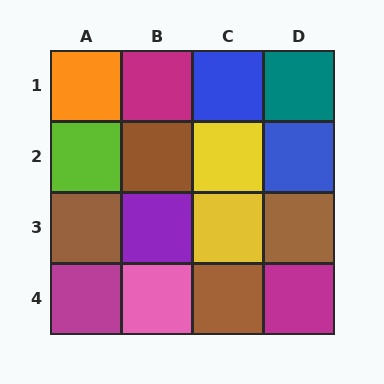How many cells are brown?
4 cells are brown.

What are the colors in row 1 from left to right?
Orange, magenta, blue, teal.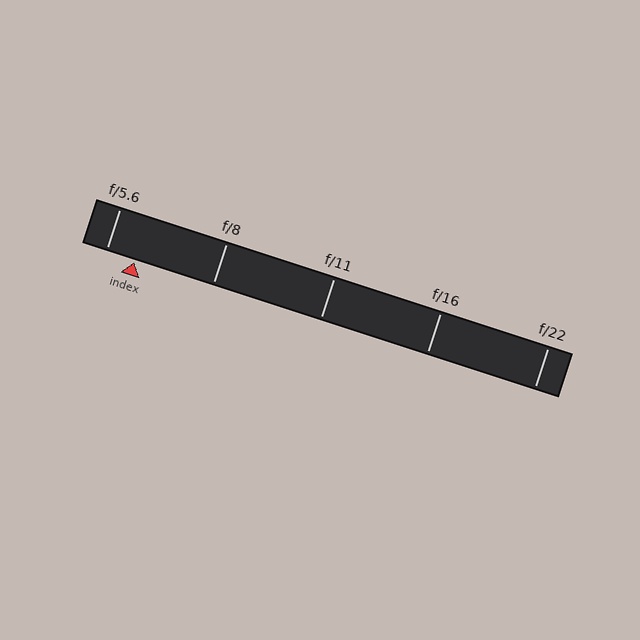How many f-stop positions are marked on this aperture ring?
There are 5 f-stop positions marked.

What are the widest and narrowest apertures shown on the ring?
The widest aperture shown is f/5.6 and the narrowest is f/22.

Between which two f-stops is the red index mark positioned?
The index mark is between f/5.6 and f/8.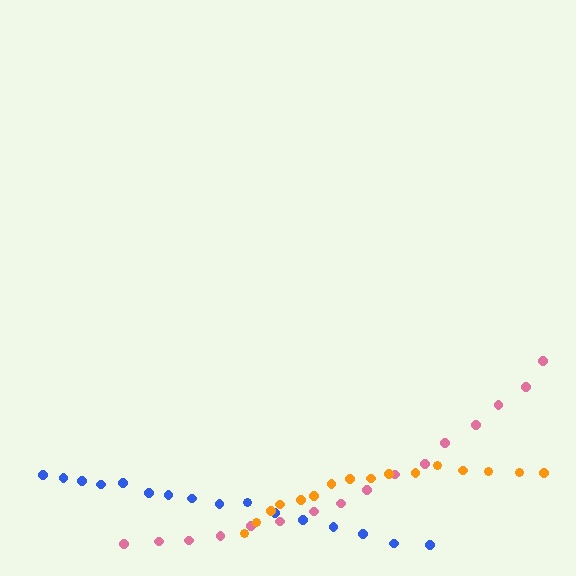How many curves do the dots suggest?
There are 3 distinct paths.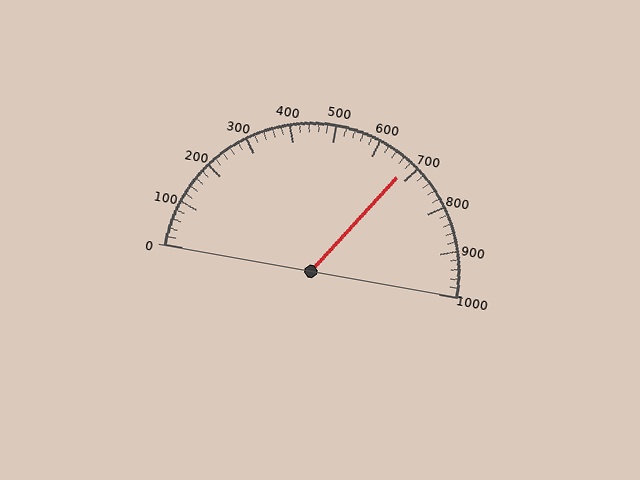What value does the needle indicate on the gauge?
The needle indicates approximately 680.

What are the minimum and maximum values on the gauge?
The gauge ranges from 0 to 1000.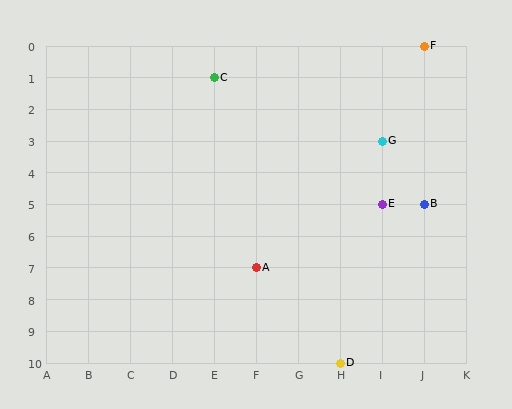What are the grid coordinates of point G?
Point G is at grid coordinates (I, 3).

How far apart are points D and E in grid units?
Points D and E are 1 column and 5 rows apart (about 5.1 grid units diagonally).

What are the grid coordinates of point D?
Point D is at grid coordinates (H, 10).